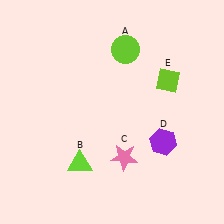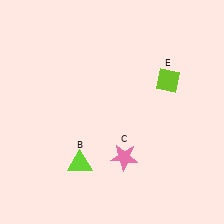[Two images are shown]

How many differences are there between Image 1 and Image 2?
There are 2 differences between the two images.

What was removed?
The purple hexagon (D), the lime circle (A) were removed in Image 2.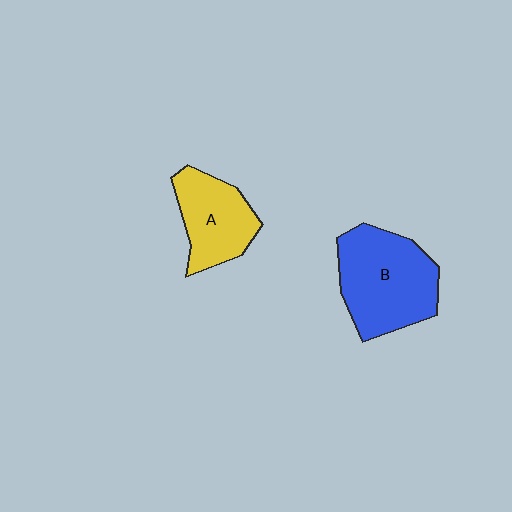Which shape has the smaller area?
Shape A (yellow).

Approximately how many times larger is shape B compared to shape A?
Approximately 1.5 times.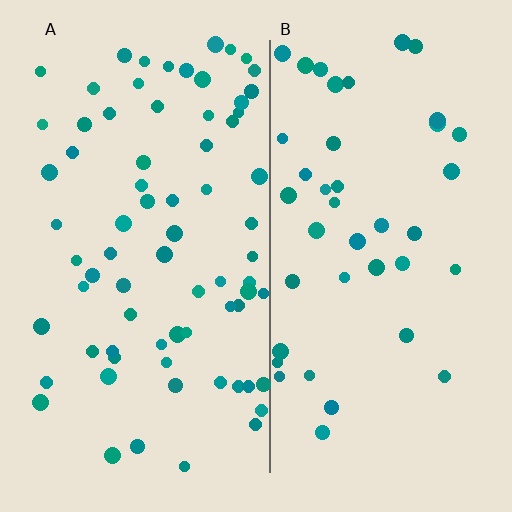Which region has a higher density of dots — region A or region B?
A (the left).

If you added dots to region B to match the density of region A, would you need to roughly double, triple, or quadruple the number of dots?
Approximately double.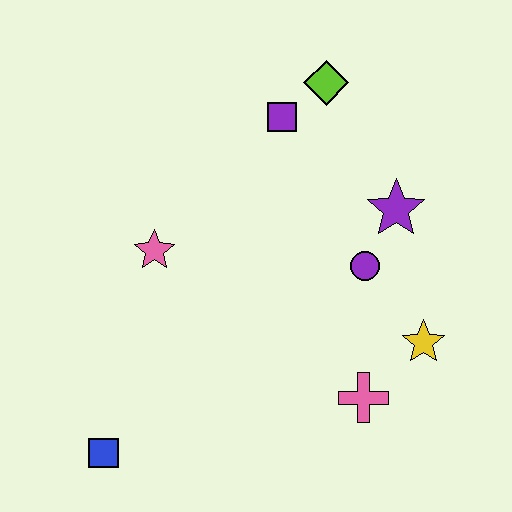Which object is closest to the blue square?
The pink star is closest to the blue square.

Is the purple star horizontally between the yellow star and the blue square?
Yes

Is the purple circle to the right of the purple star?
No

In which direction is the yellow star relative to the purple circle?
The yellow star is below the purple circle.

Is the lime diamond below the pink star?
No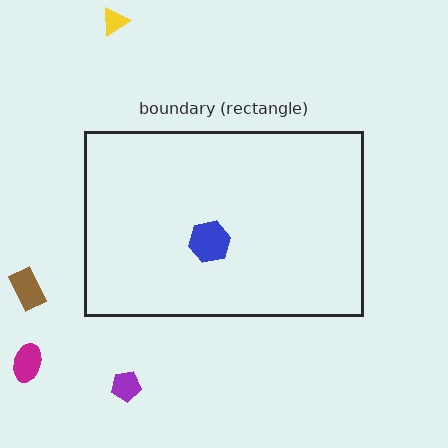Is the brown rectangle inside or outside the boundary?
Outside.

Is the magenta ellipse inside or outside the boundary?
Outside.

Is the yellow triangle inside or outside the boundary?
Outside.